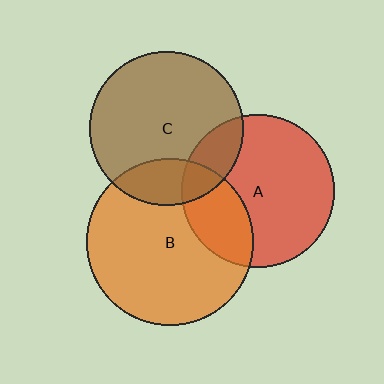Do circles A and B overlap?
Yes.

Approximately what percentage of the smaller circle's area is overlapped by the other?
Approximately 30%.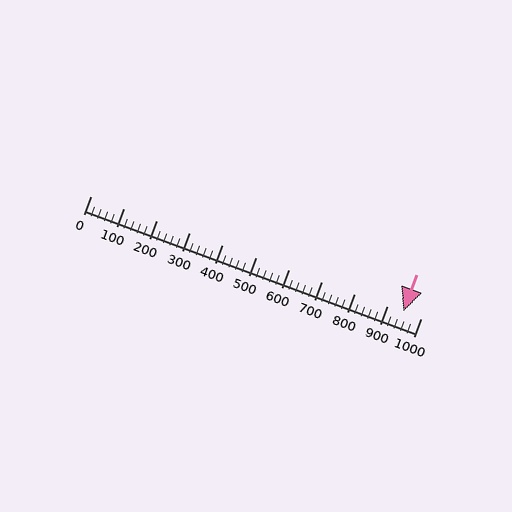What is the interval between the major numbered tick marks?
The major tick marks are spaced 100 units apart.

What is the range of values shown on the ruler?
The ruler shows values from 0 to 1000.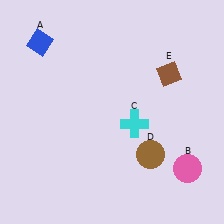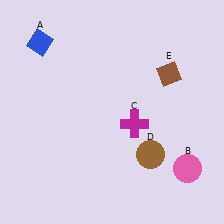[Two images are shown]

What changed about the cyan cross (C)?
In Image 1, C is cyan. In Image 2, it changed to magenta.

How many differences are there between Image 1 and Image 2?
There is 1 difference between the two images.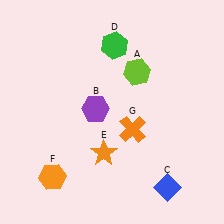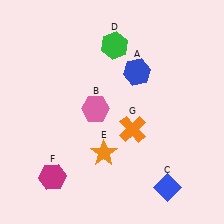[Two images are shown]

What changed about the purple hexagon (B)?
In Image 1, B is purple. In Image 2, it changed to pink.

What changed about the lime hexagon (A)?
In Image 1, A is lime. In Image 2, it changed to blue.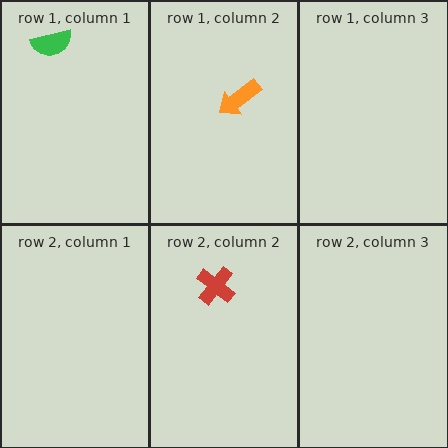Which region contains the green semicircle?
The row 1, column 1 region.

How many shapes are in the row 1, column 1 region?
1.